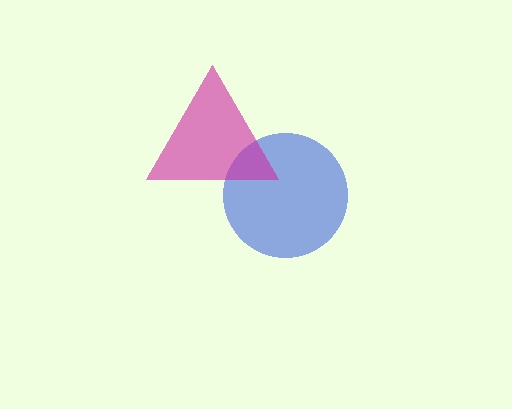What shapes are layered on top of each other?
The layered shapes are: a blue circle, a magenta triangle.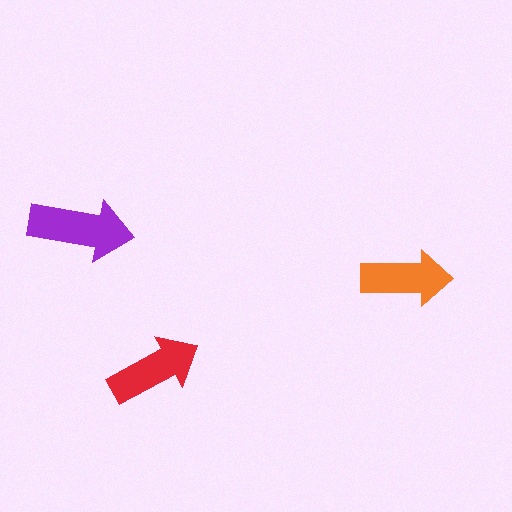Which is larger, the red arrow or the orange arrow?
The red one.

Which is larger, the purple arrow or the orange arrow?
The purple one.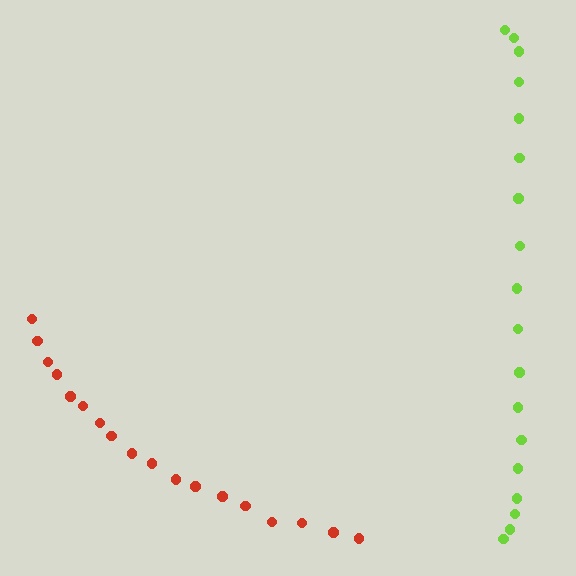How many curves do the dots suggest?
There are 2 distinct paths.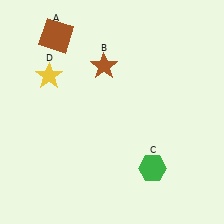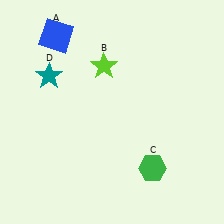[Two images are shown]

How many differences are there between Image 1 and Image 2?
There are 3 differences between the two images.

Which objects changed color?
A changed from brown to blue. B changed from brown to lime. D changed from yellow to teal.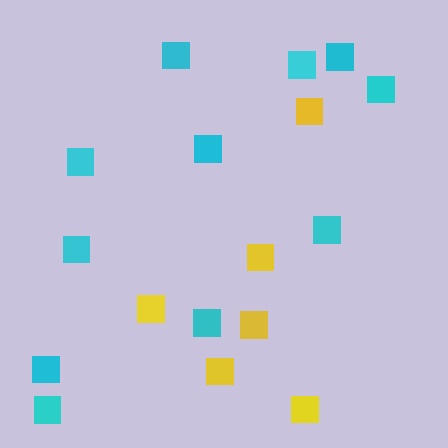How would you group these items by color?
There are 2 groups: one group of cyan squares (11) and one group of yellow squares (6).